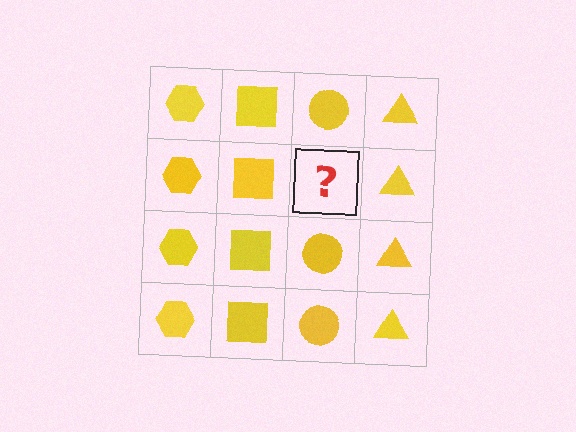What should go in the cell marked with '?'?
The missing cell should contain a yellow circle.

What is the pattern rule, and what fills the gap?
The rule is that each column has a consistent shape. The gap should be filled with a yellow circle.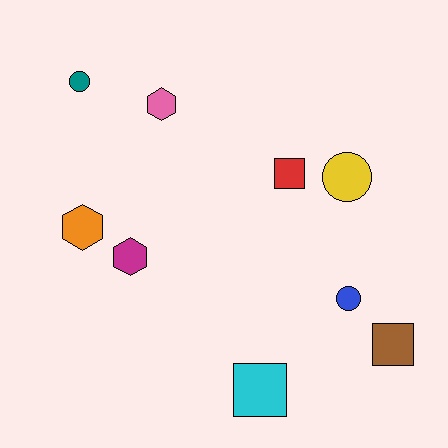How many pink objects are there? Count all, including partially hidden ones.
There is 1 pink object.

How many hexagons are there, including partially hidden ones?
There are 3 hexagons.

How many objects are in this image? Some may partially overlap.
There are 9 objects.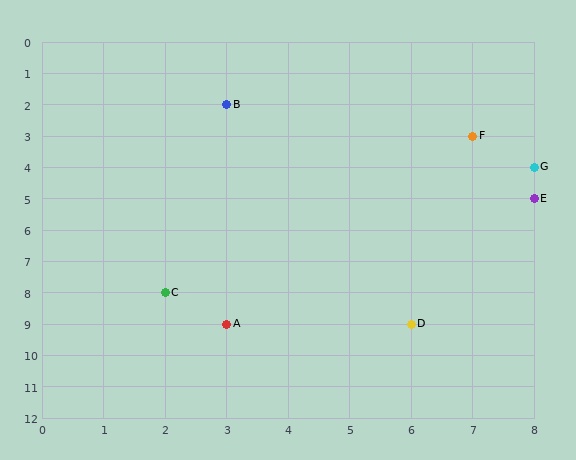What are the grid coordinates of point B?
Point B is at grid coordinates (3, 2).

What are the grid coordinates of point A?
Point A is at grid coordinates (3, 9).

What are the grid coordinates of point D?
Point D is at grid coordinates (6, 9).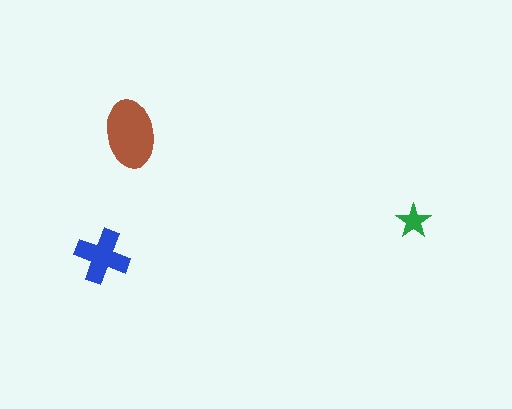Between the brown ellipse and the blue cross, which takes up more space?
The brown ellipse.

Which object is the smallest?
The green star.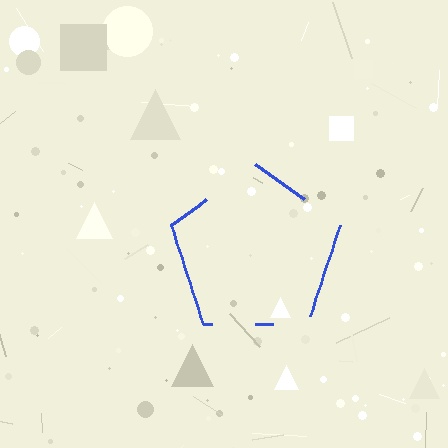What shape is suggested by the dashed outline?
The dashed outline suggests a pentagon.